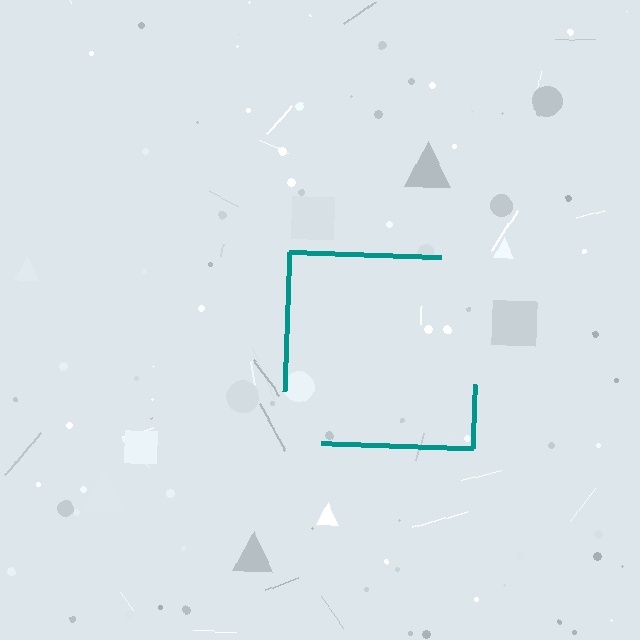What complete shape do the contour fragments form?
The contour fragments form a square.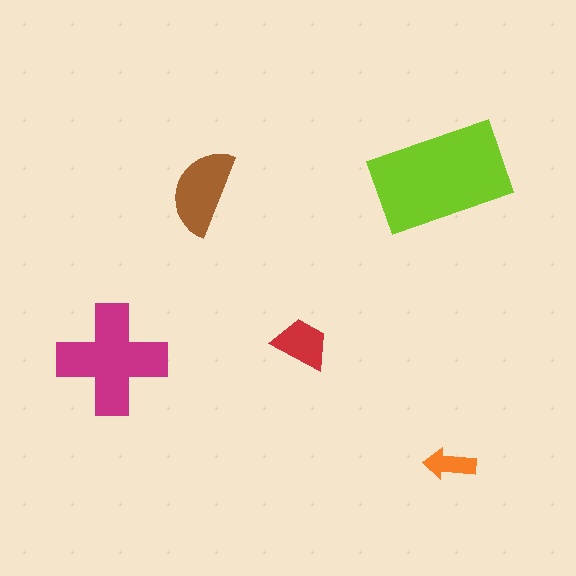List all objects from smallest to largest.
The orange arrow, the red trapezoid, the brown semicircle, the magenta cross, the lime rectangle.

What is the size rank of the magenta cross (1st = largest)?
2nd.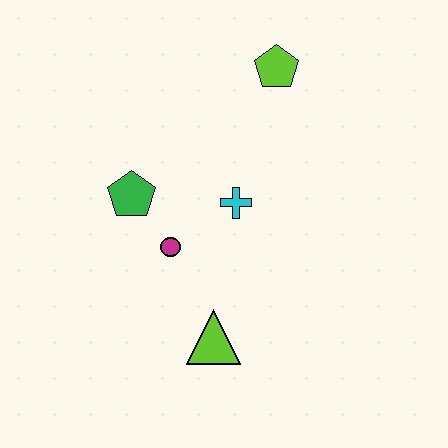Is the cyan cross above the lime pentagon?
No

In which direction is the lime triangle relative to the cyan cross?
The lime triangle is below the cyan cross.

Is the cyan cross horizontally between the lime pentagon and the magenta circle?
Yes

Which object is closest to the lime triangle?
The magenta circle is closest to the lime triangle.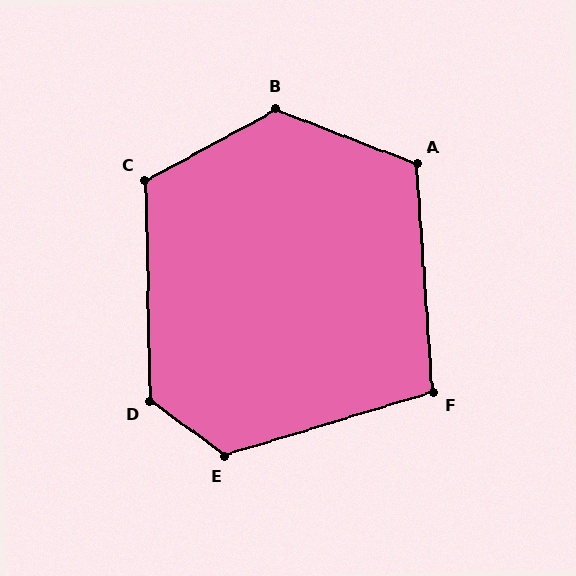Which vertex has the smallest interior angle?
F, at approximately 103 degrees.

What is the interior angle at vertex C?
Approximately 117 degrees (obtuse).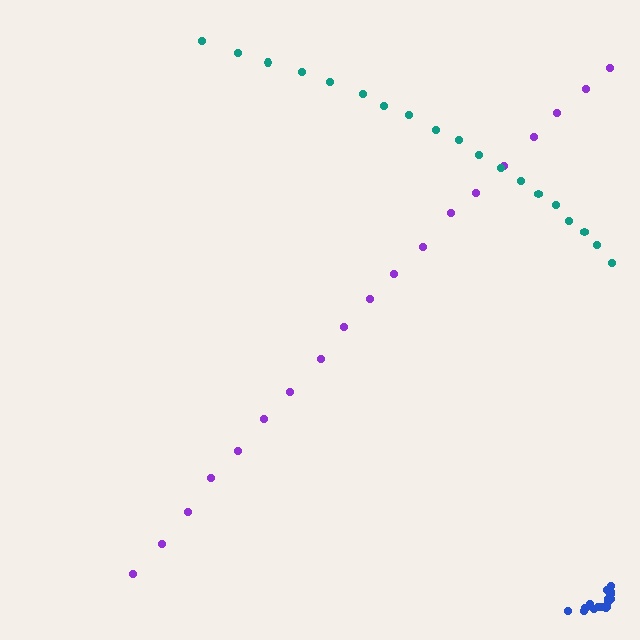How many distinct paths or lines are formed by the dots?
There are 3 distinct paths.